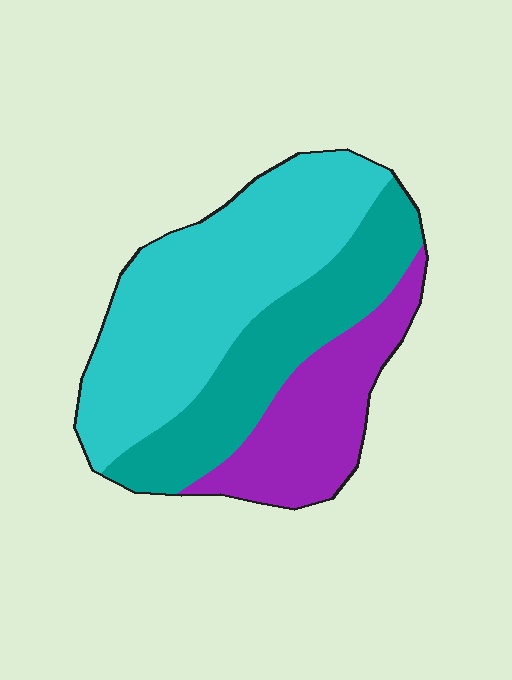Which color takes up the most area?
Cyan, at roughly 45%.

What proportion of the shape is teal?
Teal covers around 30% of the shape.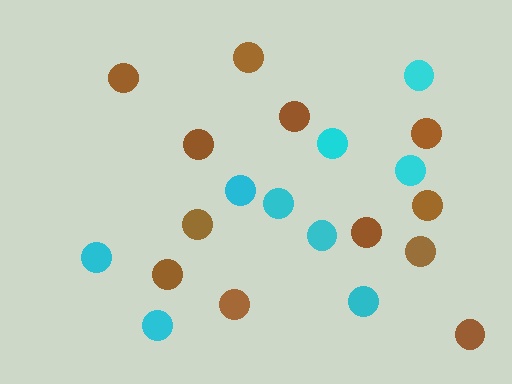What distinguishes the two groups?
There are 2 groups: one group of brown circles (12) and one group of cyan circles (9).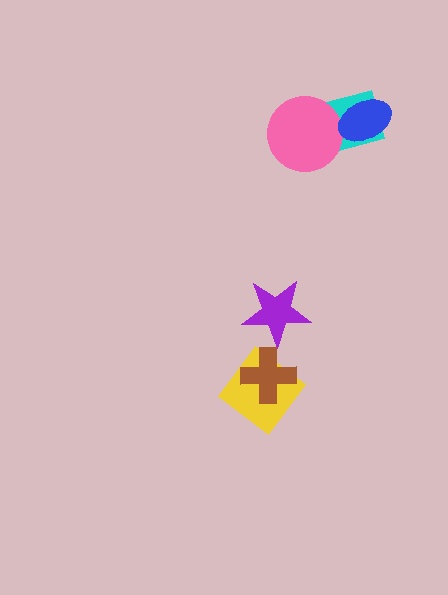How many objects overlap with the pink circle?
1 object overlaps with the pink circle.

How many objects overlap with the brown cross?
1 object overlaps with the brown cross.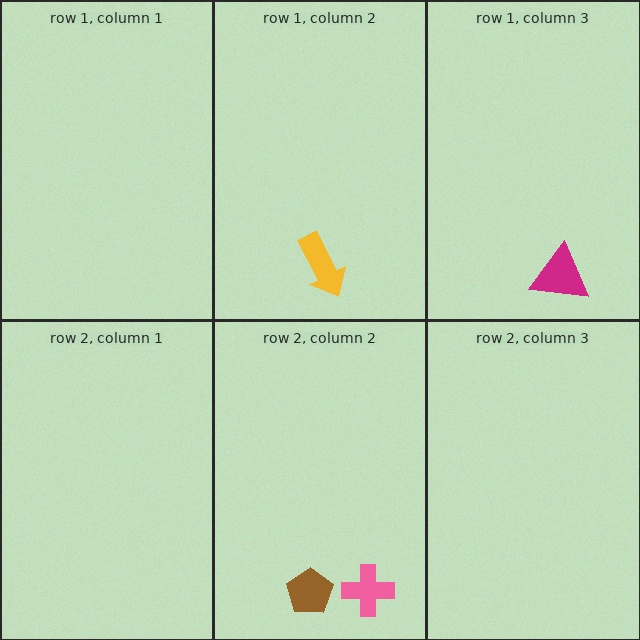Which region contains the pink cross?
The row 2, column 2 region.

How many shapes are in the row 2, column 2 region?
2.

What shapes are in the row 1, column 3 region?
The magenta triangle.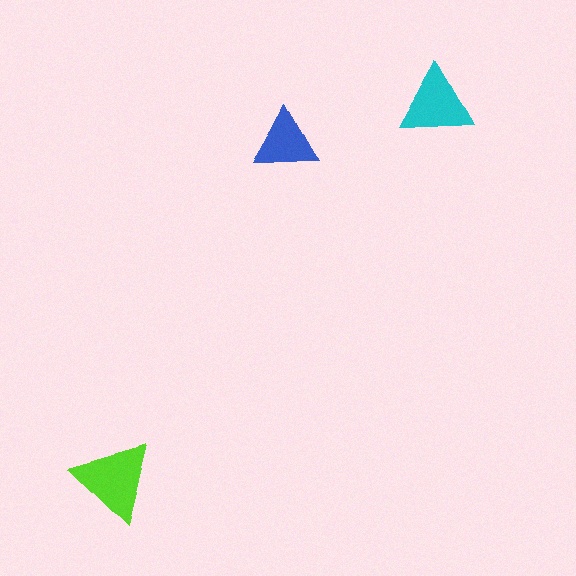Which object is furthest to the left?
The lime triangle is leftmost.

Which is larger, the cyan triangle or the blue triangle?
The cyan one.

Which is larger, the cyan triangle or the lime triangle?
The lime one.